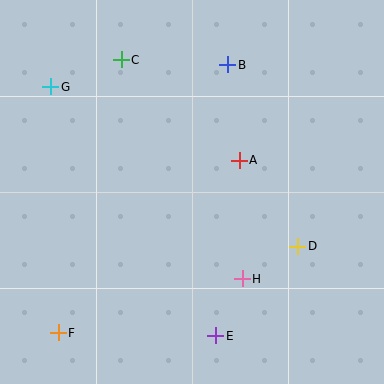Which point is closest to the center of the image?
Point A at (239, 160) is closest to the center.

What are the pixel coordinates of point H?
Point H is at (242, 279).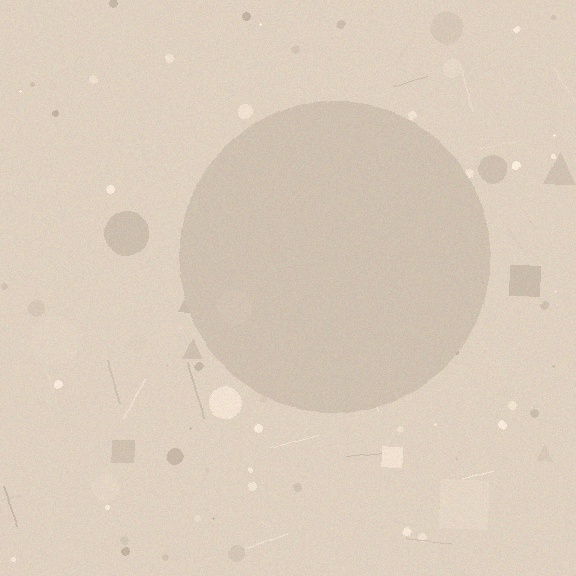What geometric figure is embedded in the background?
A circle is embedded in the background.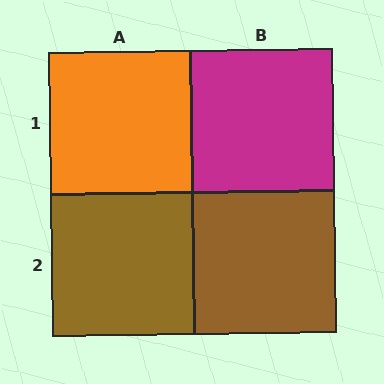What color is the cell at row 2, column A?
Brown.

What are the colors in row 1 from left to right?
Orange, magenta.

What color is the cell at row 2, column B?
Brown.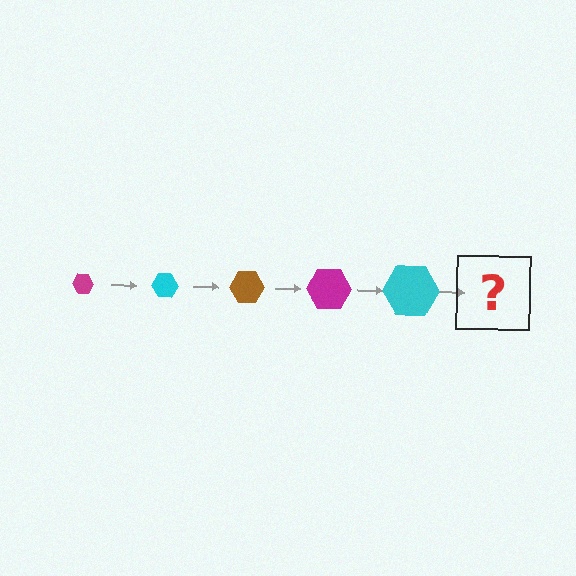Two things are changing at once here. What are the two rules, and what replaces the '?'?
The two rules are that the hexagon grows larger each step and the color cycles through magenta, cyan, and brown. The '?' should be a brown hexagon, larger than the previous one.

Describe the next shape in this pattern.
It should be a brown hexagon, larger than the previous one.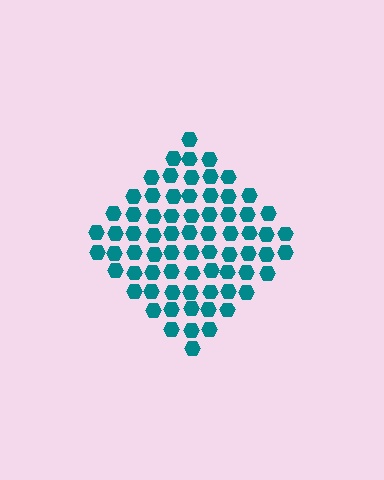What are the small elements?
The small elements are hexagons.